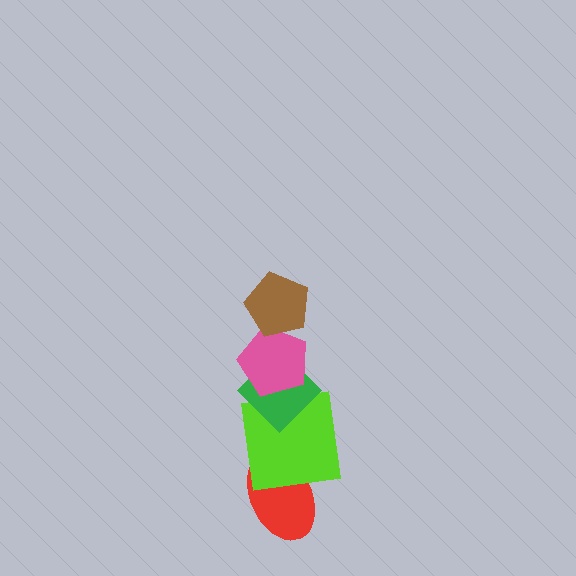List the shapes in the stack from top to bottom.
From top to bottom: the brown pentagon, the pink pentagon, the green diamond, the lime square, the red ellipse.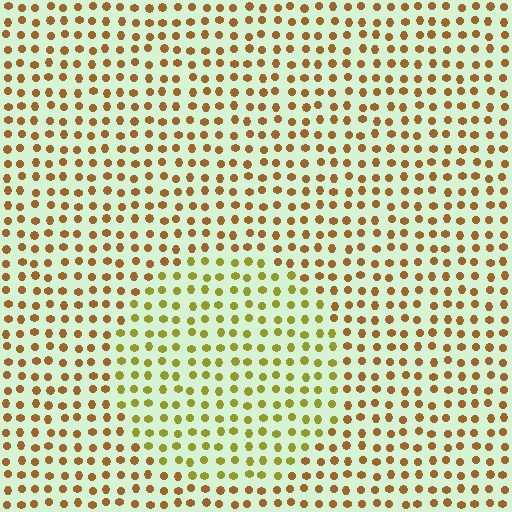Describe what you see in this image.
The image is filled with small brown elements in a uniform arrangement. A circle-shaped region is visible where the elements are tinted to a slightly different hue, forming a subtle color boundary.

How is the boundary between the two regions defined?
The boundary is defined purely by a slight shift in hue (about 32 degrees). Spacing, size, and orientation are identical on both sides.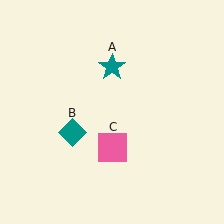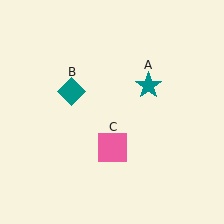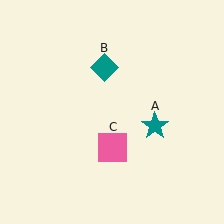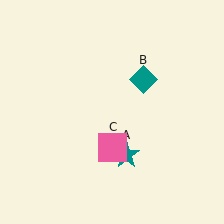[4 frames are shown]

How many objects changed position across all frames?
2 objects changed position: teal star (object A), teal diamond (object B).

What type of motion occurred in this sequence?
The teal star (object A), teal diamond (object B) rotated clockwise around the center of the scene.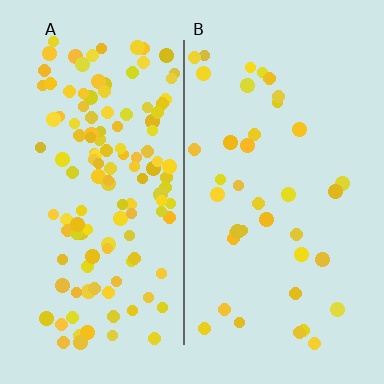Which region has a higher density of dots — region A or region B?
A (the left).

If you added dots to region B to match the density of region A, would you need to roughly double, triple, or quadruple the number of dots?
Approximately triple.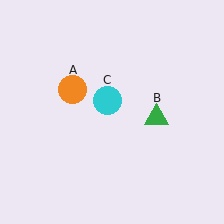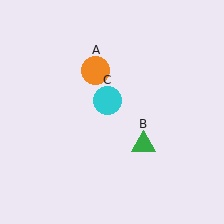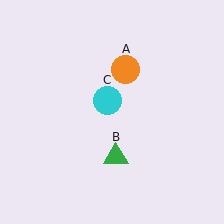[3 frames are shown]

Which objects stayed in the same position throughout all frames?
Cyan circle (object C) remained stationary.